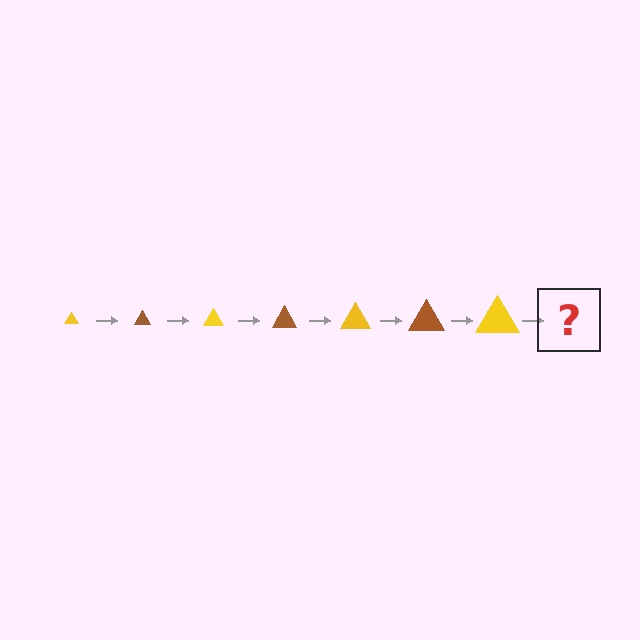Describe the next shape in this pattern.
It should be a brown triangle, larger than the previous one.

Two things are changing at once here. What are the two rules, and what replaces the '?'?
The two rules are that the triangle grows larger each step and the color cycles through yellow and brown. The '?' should be a brown triangle, larger than the previous one.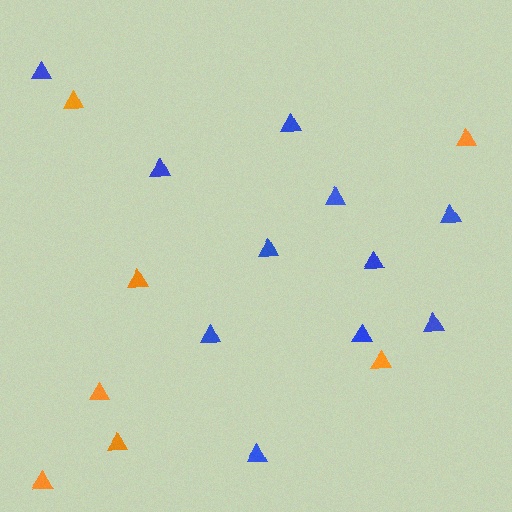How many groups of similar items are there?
There are 2 groups: one group of orange triangles (7) and one group of blue triangles (11).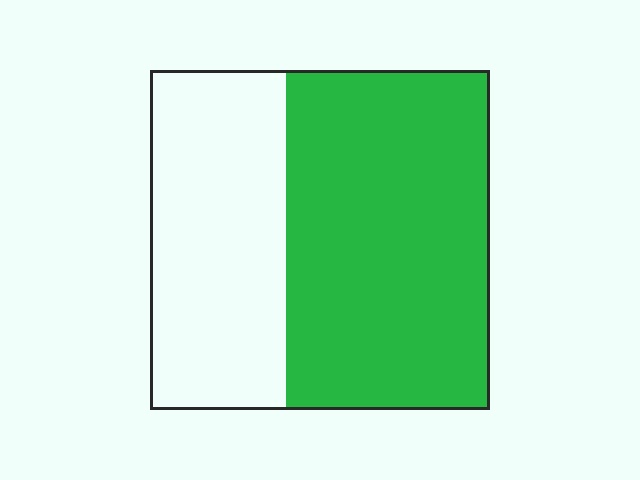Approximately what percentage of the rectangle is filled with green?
Approximately 60%.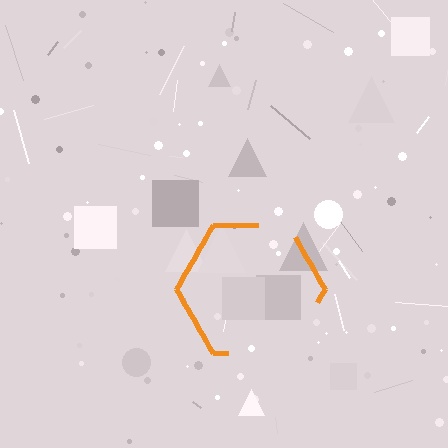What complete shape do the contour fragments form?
The contour fragments form a hexagon.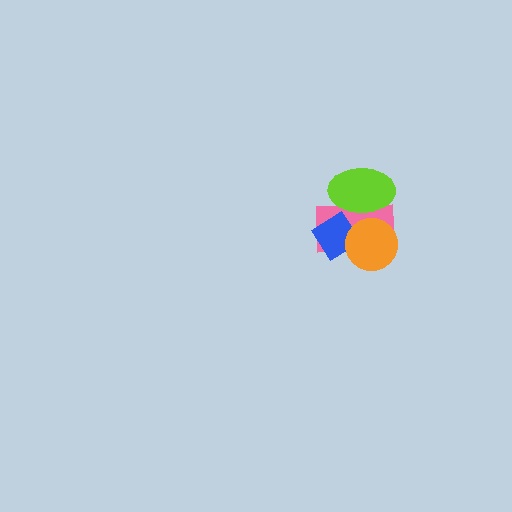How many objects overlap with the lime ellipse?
2 objects overlap with the lime ellipse.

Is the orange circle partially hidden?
No, no other shape covers it.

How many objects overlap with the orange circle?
2 objects overlap with the orange circle.